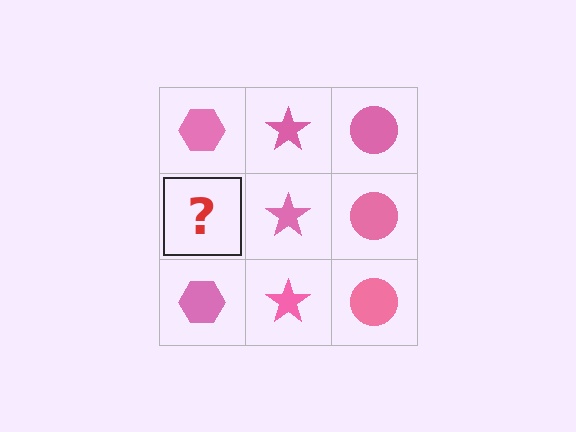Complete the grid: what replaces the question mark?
The question mark should be replaced with a pink hexagon.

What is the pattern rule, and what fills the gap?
The rule is that each column has a consistent shape. The gap should be filled with a pink hexagon.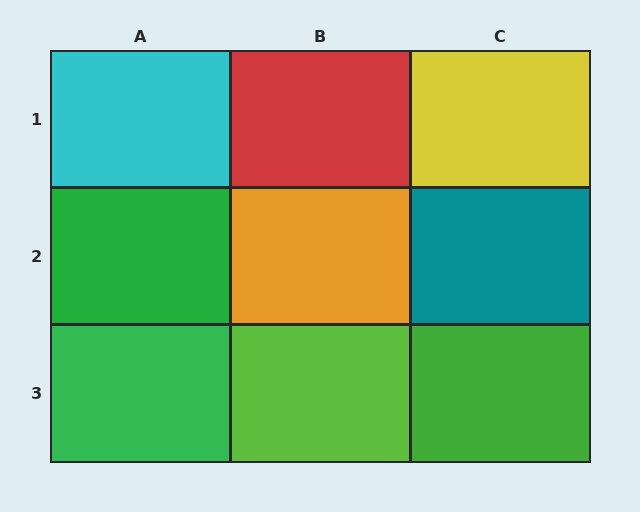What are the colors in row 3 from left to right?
Green, lime, green.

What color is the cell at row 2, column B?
Orange.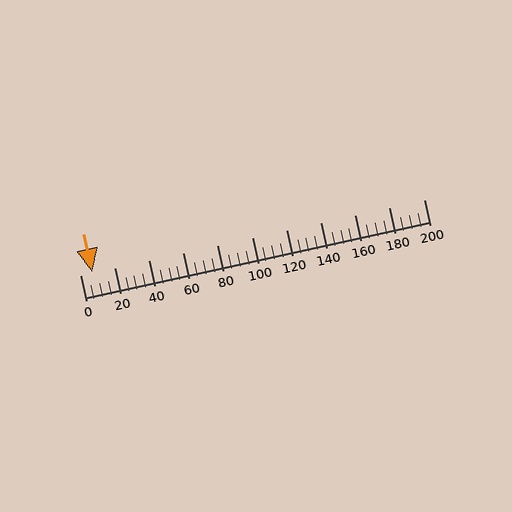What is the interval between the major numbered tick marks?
The major tick marks are spaced 20 units apart.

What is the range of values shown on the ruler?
The ruler shows values from 0 to 200.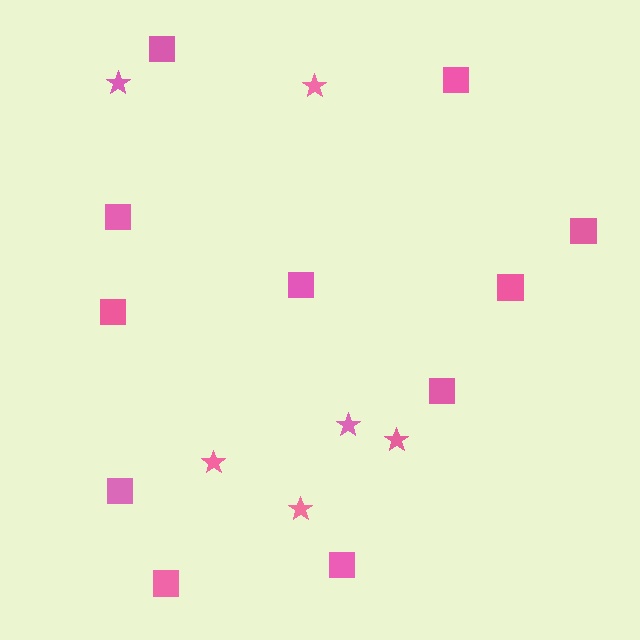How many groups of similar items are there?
There are 2 groups: one group of squares (11) and one group of stars (6).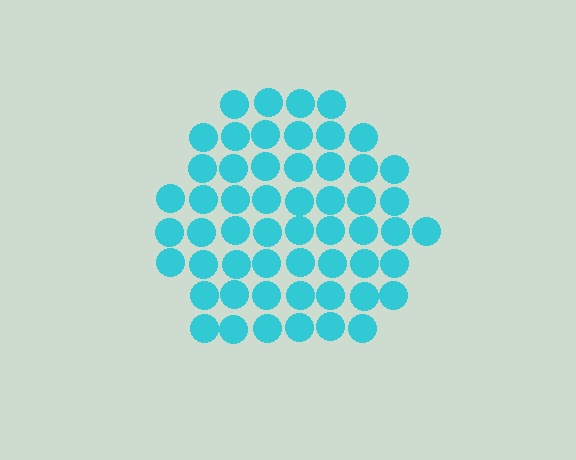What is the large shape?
The large shape is a hexagon.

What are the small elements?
The small elements are circles.